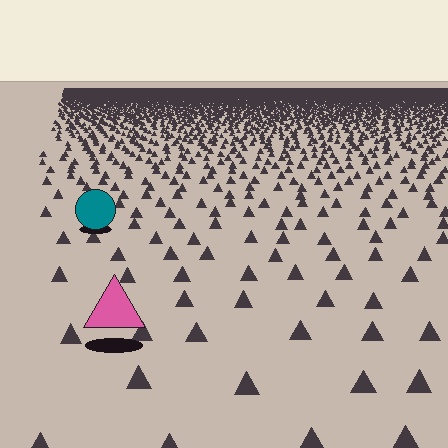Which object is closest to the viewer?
The pink triangle is closest. The texture marks near it are larger and more spread out.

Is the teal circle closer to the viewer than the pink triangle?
No. The pink triangle is closer — you can tell from the texture gradient: the ground texture is coarser near it.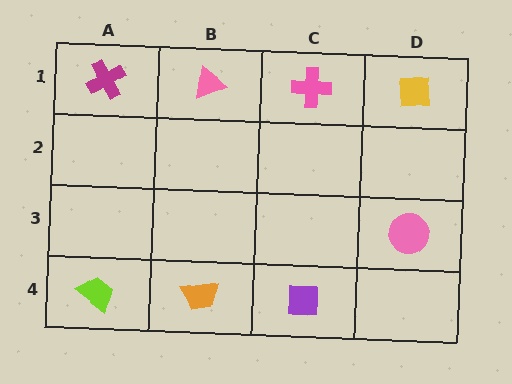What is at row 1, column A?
A magenta cross.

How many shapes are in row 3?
1 shape.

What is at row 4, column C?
A purple square.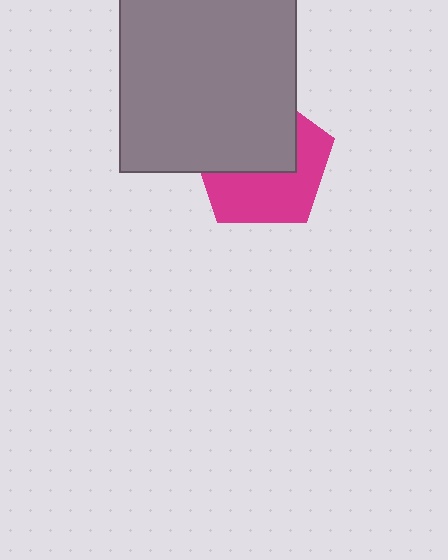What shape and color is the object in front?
The object in front is a gray square.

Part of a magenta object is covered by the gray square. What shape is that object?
It is a pentagon.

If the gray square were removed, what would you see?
You would see the complete magenta pentagon.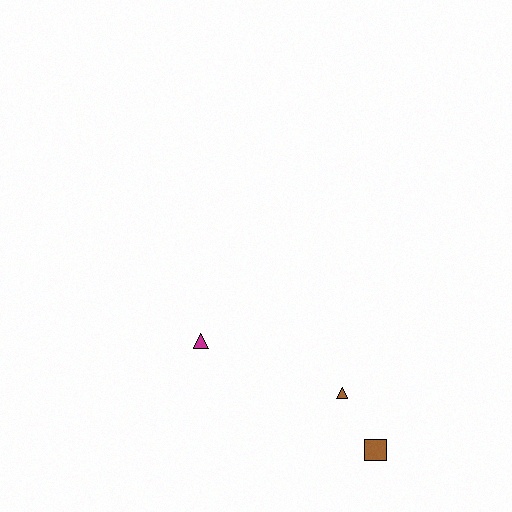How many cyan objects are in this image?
There are no cyan objects.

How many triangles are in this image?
There are 2 triangles.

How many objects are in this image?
There are 3 objects.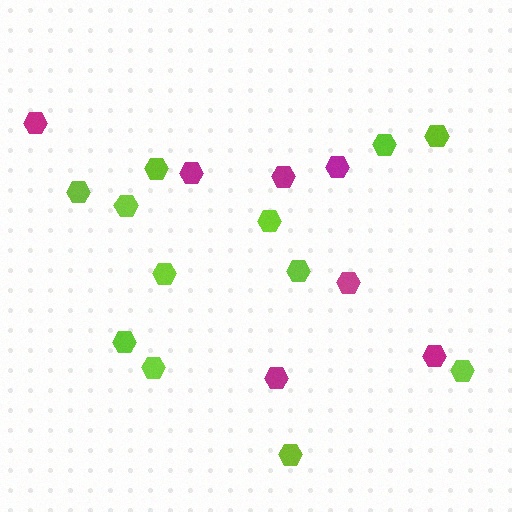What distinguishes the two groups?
There are 2 groups: one group of magenta hexagons (7) and one group of lime hexagons (12).